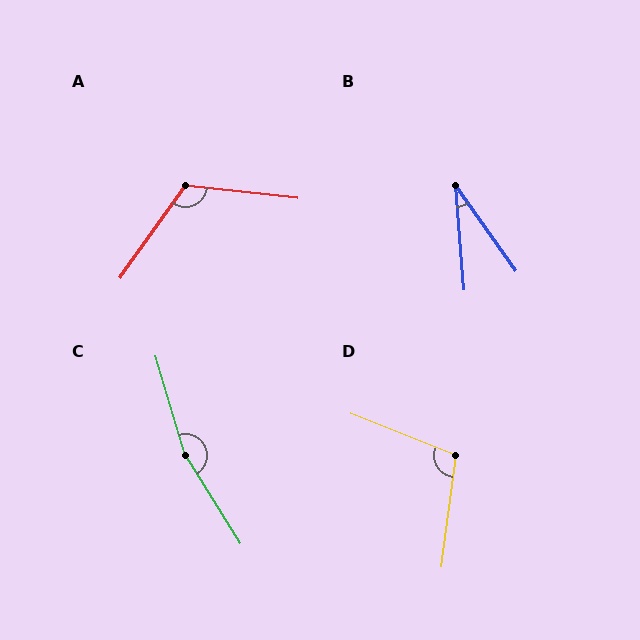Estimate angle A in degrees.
Approximately 119 degrees.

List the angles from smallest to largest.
B (31°), D (104°), A (119°), C (165°).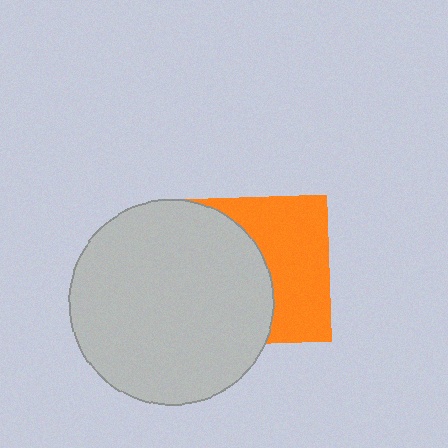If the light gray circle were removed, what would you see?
You would see the complete orange square.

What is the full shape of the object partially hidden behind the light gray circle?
The partially hidden object is an orange square.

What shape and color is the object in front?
The object in front is a light gray circle.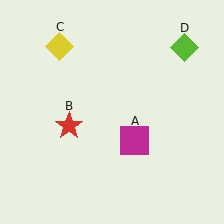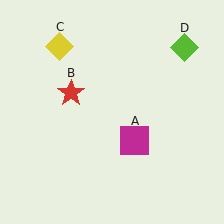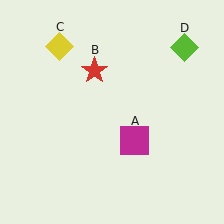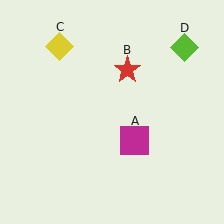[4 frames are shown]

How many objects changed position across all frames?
1 object changed position: red star (object B).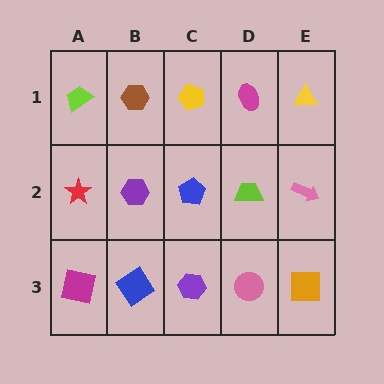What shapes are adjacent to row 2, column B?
A brown hexagon (row 1, column B), a blue diamond (row 3, column B), a red star (row 2, column A), a blue pentagon (row 2, column C).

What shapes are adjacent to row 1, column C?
A blue pentagon (row 2, column C), a brown hexagon (row 1, column B), a magenta ellipse (row 1, column D).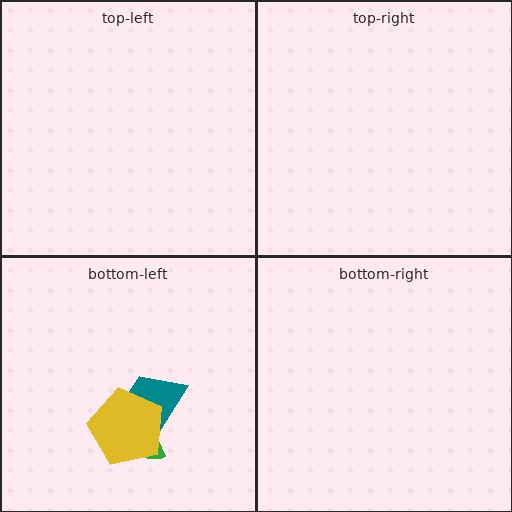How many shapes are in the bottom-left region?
3.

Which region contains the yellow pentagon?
The bottom-left region.